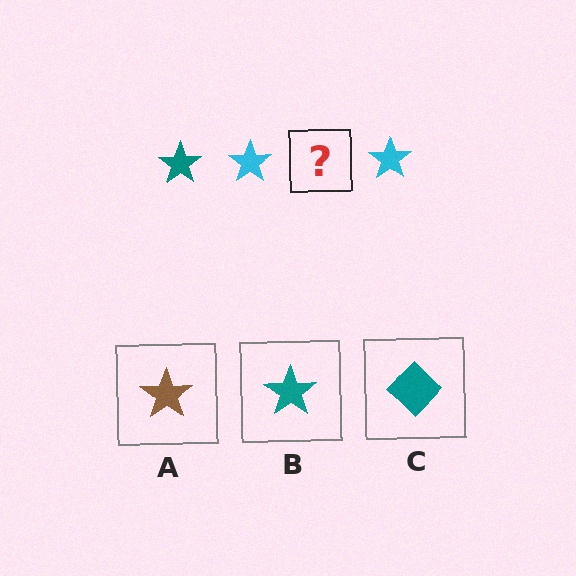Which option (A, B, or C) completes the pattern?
B.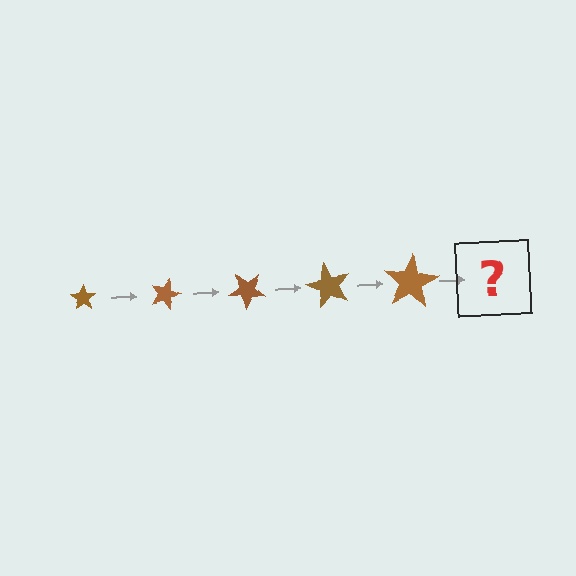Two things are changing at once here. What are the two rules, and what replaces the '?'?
The two rules are that the star grows larger each step and it rotates 20 degrees each step. The '?' should be a star, larger than the previous one and rotated 100 degrees from the start.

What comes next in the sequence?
The next element should be a star, larger than the previous one and rotated 100 degrees from the start.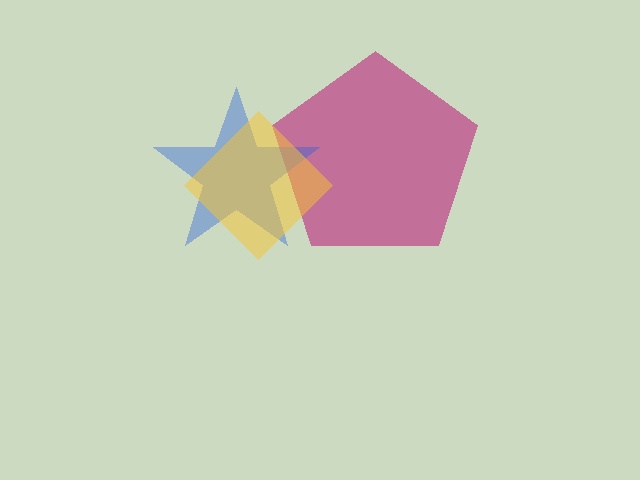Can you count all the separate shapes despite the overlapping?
Yes, there are 3 separate shapes.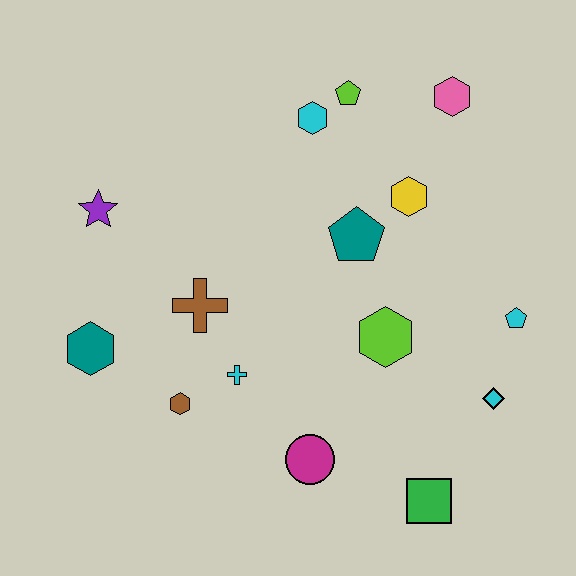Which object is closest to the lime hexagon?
The teal pentagon is closest to the lime hexagon.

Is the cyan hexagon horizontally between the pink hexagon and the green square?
No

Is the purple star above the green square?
Yes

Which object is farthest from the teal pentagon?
The teal hexagon is farthest from the teal pentagon.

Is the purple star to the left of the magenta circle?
Yes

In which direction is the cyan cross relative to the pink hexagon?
The cyan cross is below the pink hexagon.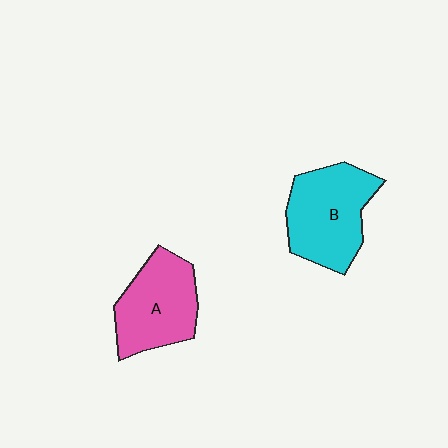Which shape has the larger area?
Shape B (cyan).